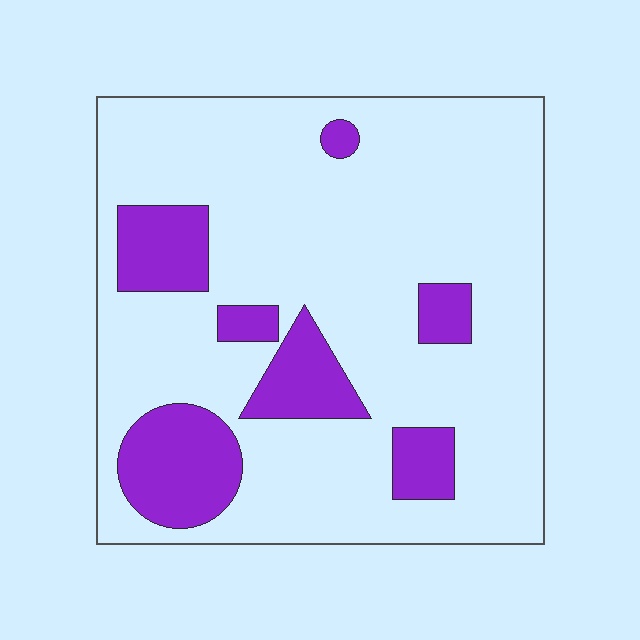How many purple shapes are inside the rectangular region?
7.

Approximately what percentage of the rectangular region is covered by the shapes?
Approximately 20%.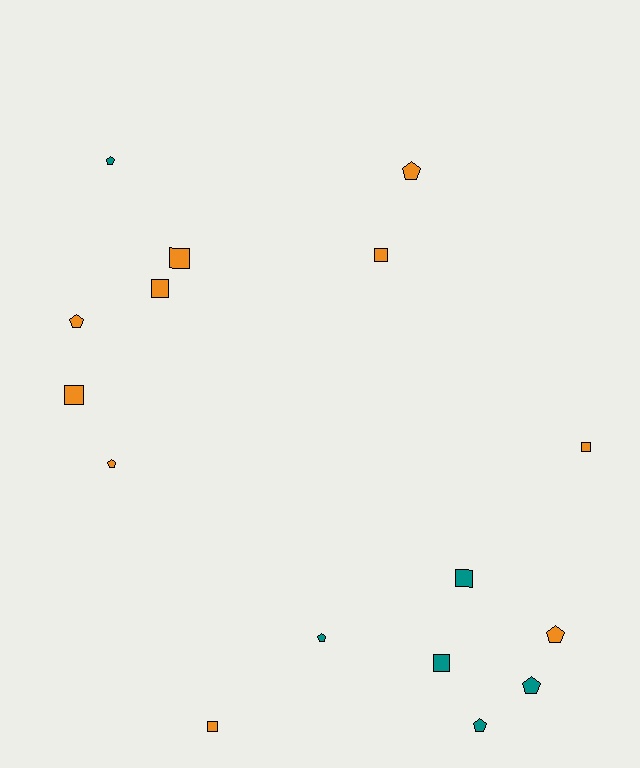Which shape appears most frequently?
Square, with 8 objects.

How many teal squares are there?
There are 2 teal squares.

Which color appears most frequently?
Orange, with 10 objects.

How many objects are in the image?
There are 16 objects.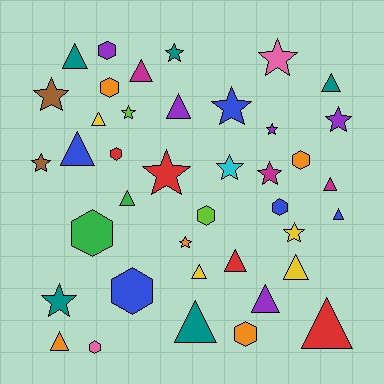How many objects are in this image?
There are 40 objects.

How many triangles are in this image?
There are 16 triangles.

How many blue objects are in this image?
There are 5 blue objects.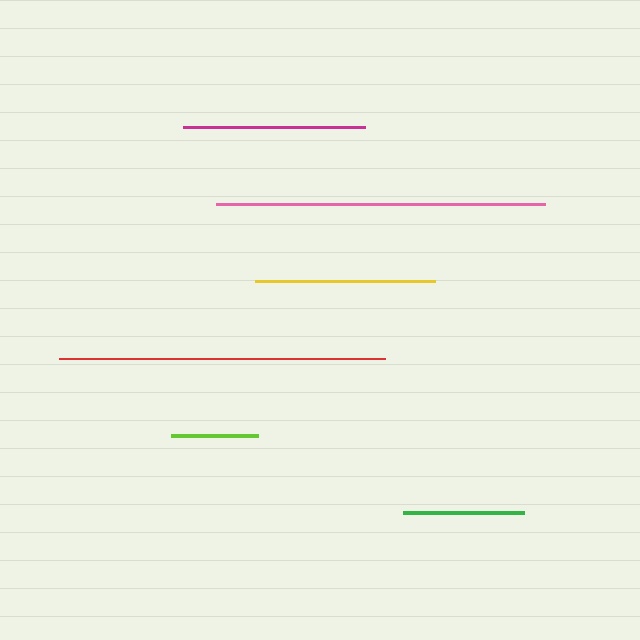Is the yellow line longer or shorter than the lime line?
The yellow line is longer than the lime line.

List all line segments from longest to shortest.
From longest to shortest: pink, red, magenta, yellow, green, lime.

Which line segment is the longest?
The pink line is the longest at approximately 329 pixels.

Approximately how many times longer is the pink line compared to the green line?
The pink line is approximately 2.7 times the length of the green line.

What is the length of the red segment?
The red segment is approximately 326 pixels long.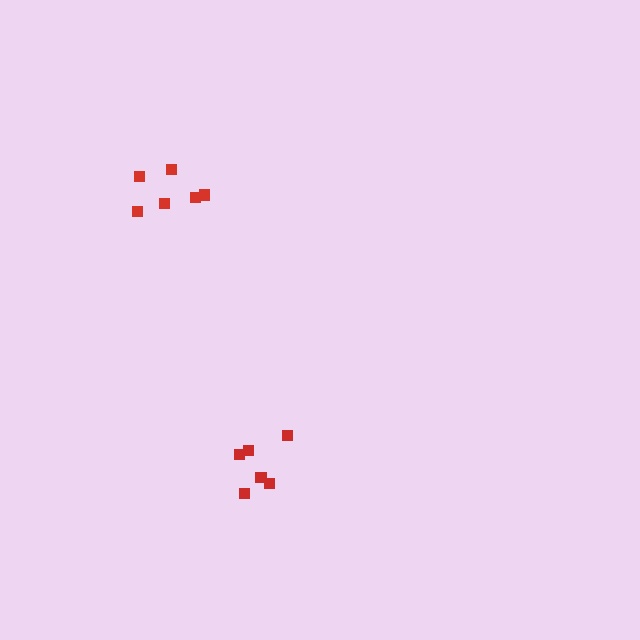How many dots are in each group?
Group 1: 6 dots, Group 2: 6 dots (12 total).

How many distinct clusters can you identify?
There are 2 distinct clusters.